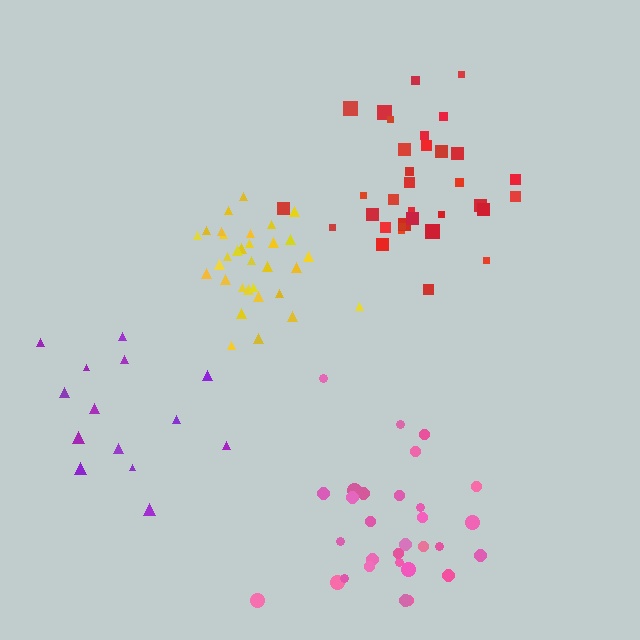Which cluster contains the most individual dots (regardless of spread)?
Red (35).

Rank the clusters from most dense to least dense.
yellow, red, pink, purple.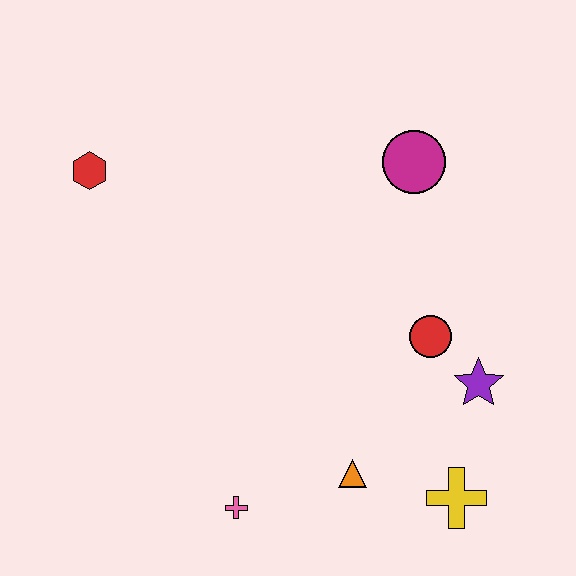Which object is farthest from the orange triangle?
The red hexagon is farthest from the orange triangle.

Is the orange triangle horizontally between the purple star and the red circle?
No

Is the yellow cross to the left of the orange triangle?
No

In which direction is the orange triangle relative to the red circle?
The orange triangle is below the red circle.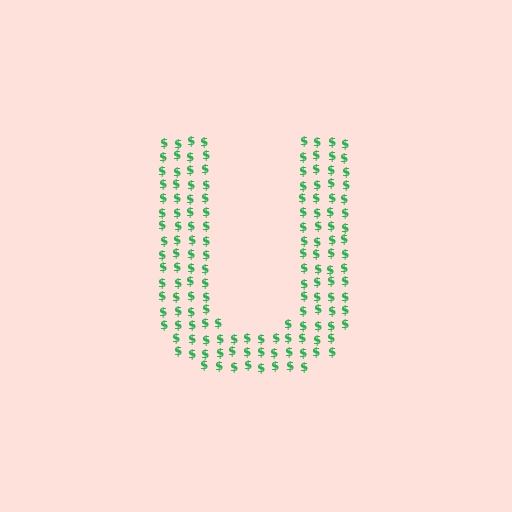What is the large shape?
The large shape is the letter U.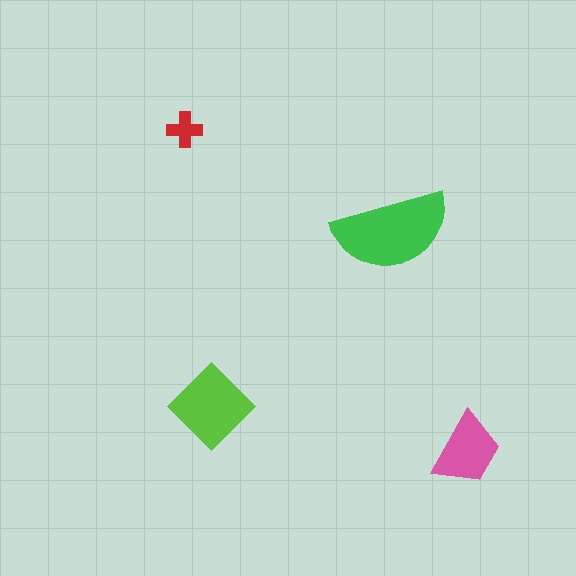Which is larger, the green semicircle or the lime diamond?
The green semicircle.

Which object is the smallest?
The red cross.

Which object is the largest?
The green semicircle.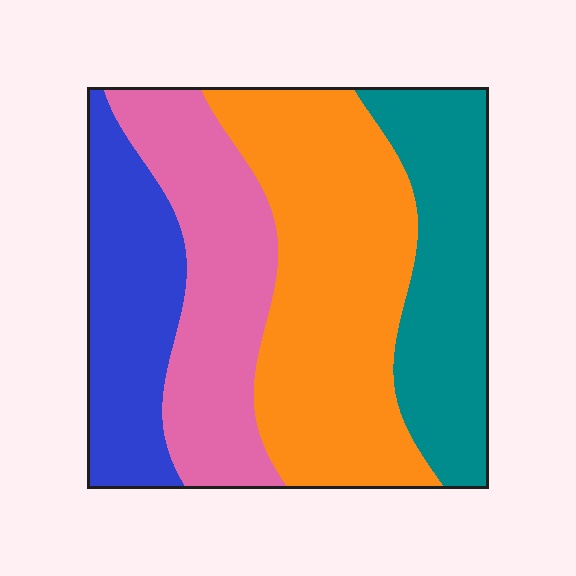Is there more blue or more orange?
Orange.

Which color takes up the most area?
Orange, at roughly 35%.